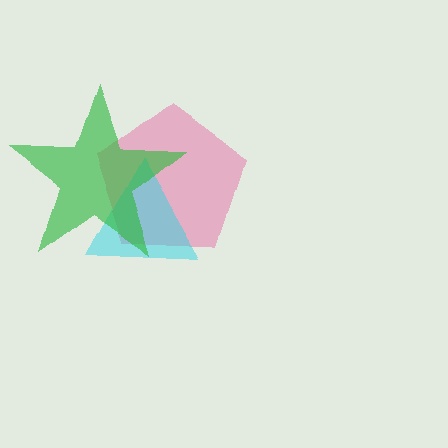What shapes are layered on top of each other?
The layered shapes are: a pink pentagon, a cyan triangle, a green star.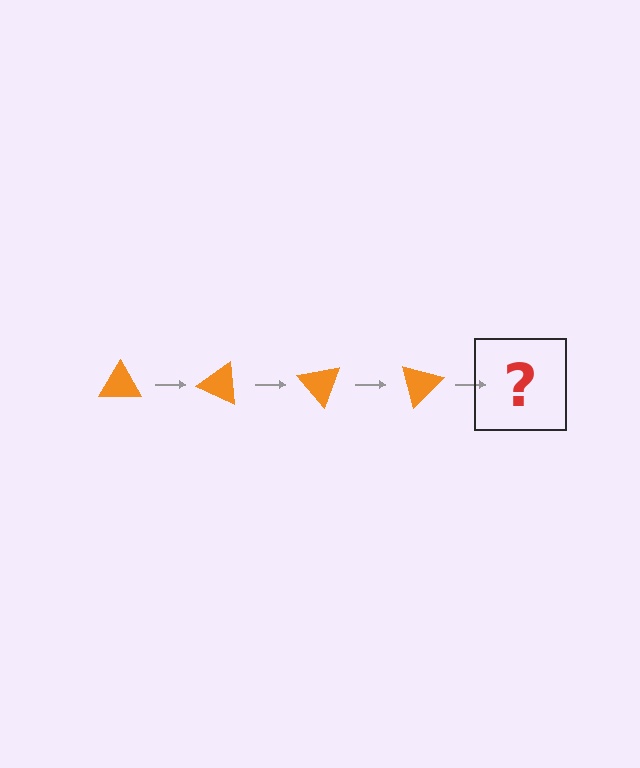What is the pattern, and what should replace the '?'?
The pattern is that the triangle rotates 25 degrees each step. The '?' should be an orange triangle rotated 100 degrees.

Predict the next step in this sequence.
The next step is an orange triangle rotated 100 degrees.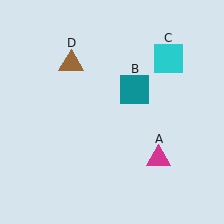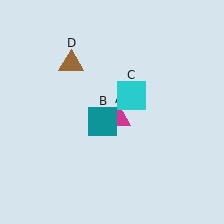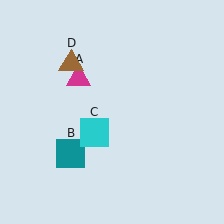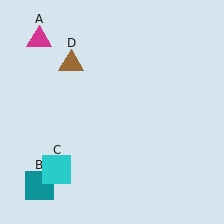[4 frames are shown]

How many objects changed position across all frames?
3 objects changed position: magenta triangle (object A), teal square (object B), cyan square (object C).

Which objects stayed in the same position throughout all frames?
Brown triangle (object D) remained stationary.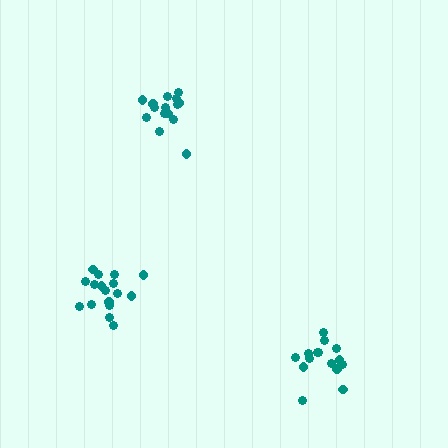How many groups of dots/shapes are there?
There are 3 groups.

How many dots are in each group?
Group 1: 18 dots, Group 2: 15 dots, Group 3: 16 dots (49 total).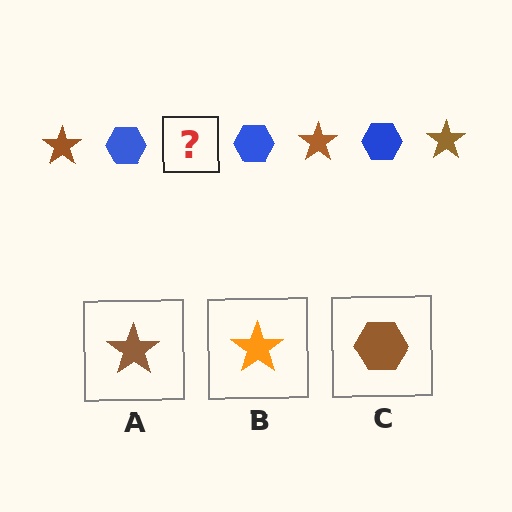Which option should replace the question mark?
Option A.